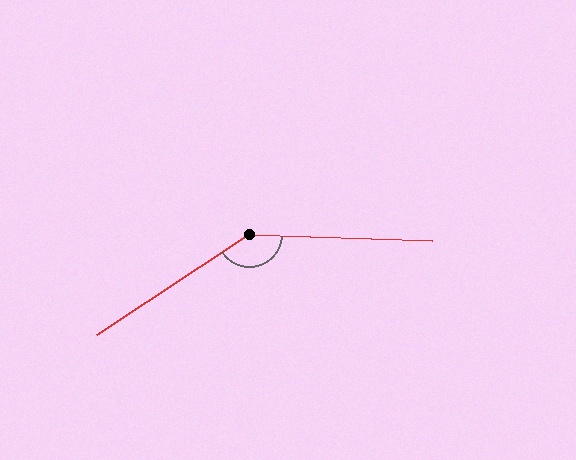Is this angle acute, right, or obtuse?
It is obtuse.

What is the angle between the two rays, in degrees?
Approximately 145 degrees.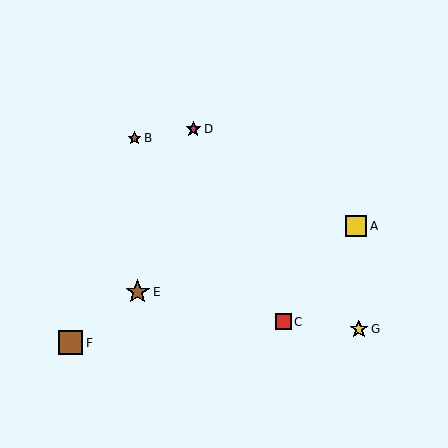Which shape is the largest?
The brown star (labeled E) is the largest.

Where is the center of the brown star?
The center of the brown star is at (135, 138).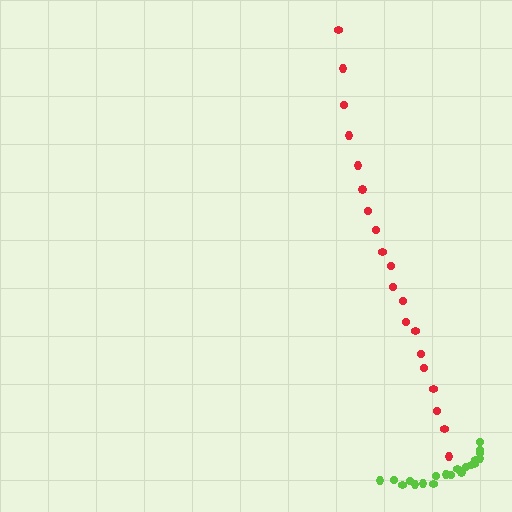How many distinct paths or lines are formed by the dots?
There are 2 distinct paths.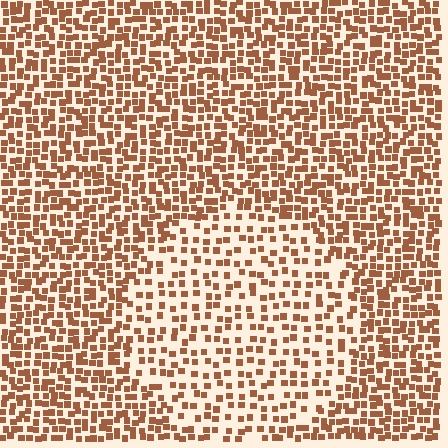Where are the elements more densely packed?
The elements are more densely packed outside the circle boundary.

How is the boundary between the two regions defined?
The boundary is defined by a change in element density (approximately 1.9x ratio). All elements are the same color, size, and shape.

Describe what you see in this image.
The image contains small brown elements arranged at two different densities. A circle-shaped region is visible where the elements are less densely packed than the surrounding area.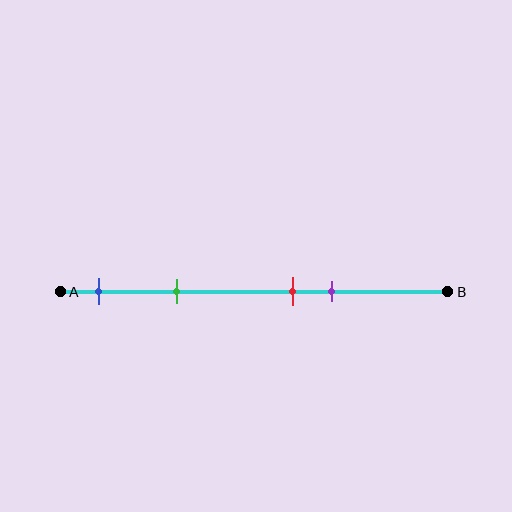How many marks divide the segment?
There are 4 marks dividing the segment.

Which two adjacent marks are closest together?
The red and purple marks are the closest adjacent pair.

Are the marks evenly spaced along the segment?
No, the marks are not evenly spaced.